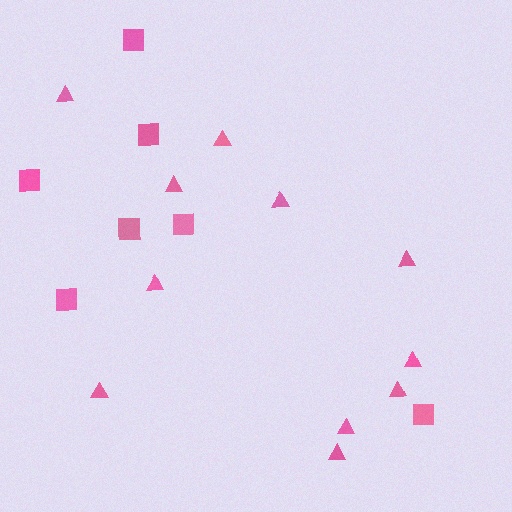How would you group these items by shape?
There are 2 groups: one group of squares (7) and one group of triangles (11).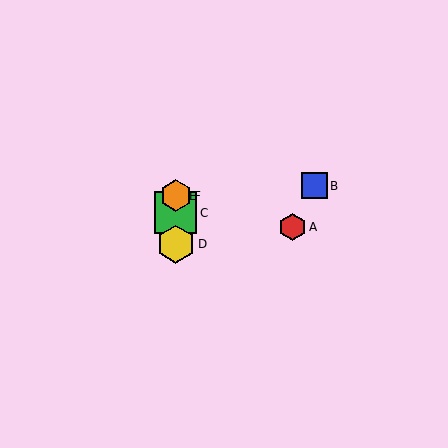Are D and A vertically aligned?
No, D is at x≈176 and A is at x≈293.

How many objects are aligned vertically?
4 objects (C, D, E, F) are aligned vertically.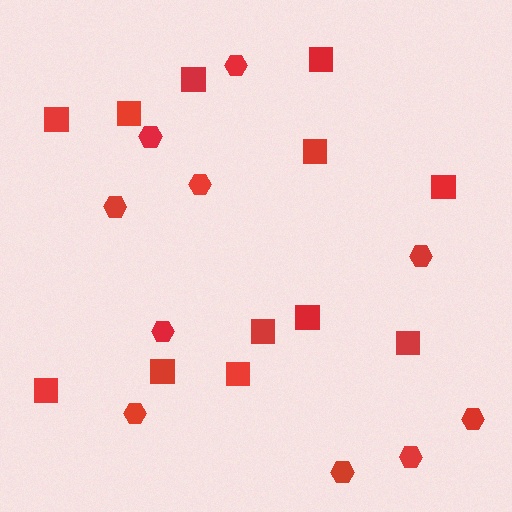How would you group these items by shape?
There are 2 groups: one group of hexagons (10) and one group of squares (12).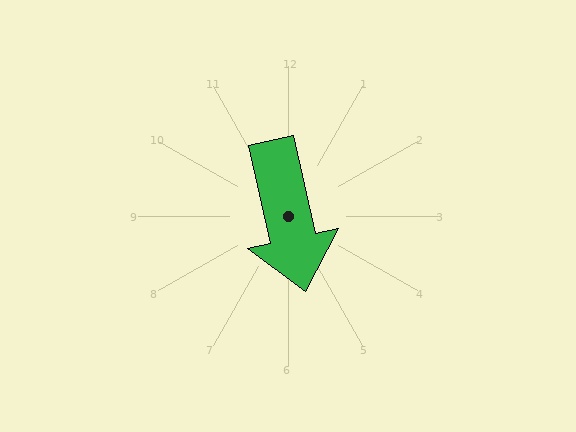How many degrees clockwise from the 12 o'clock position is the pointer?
Approximately 167 degrees.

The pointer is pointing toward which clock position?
Roughly 6 o'clock.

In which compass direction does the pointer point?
South.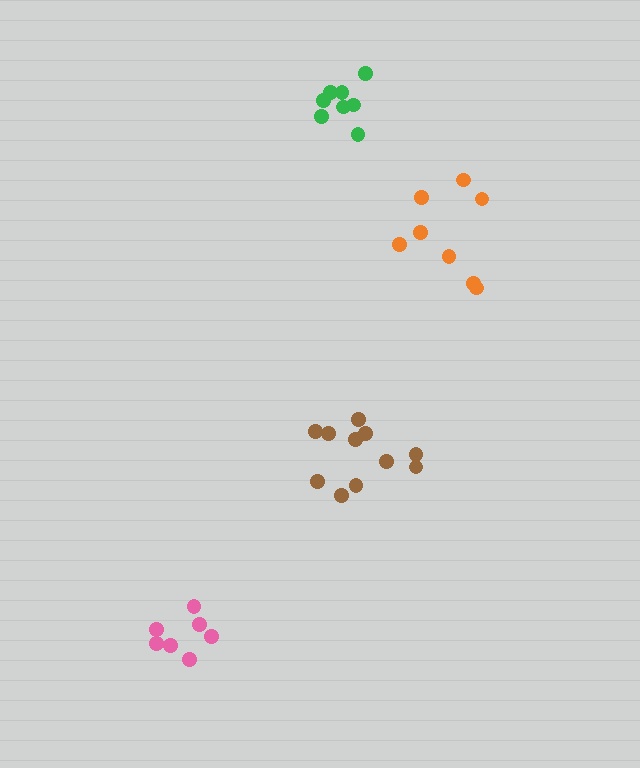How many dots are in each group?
Group 1: 11 dots, Group 2: 8 dots, Group 3: 7 dots, Group 4: 8 dots (34 total).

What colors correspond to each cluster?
The clusters are colored: brown, green, pink, orange.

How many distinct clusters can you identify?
There are 4 distinct clusters.